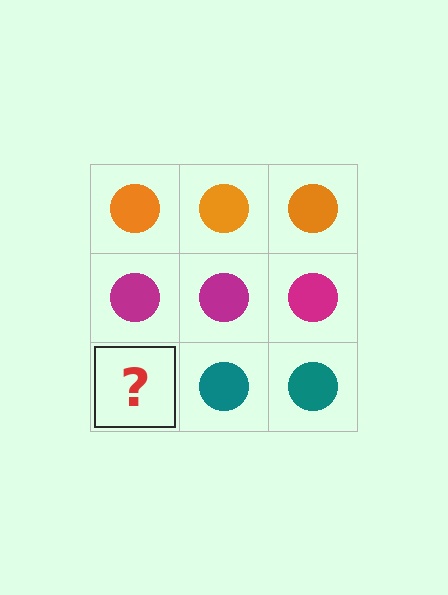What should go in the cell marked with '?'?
The missing cell should contain a teal circle.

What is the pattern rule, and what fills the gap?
The rule is that each row has a consistent color. The gap should be filled with a teal circle.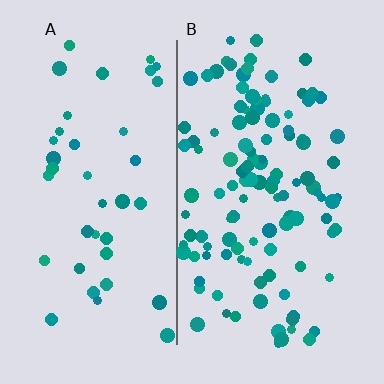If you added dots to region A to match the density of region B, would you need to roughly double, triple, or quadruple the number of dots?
Approximately triple.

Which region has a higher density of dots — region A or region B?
B (the right).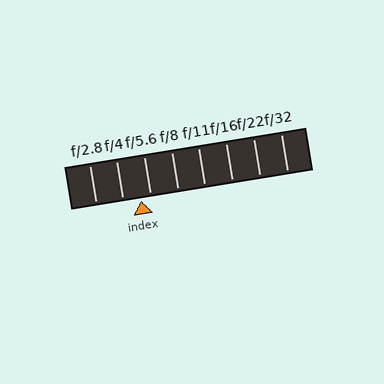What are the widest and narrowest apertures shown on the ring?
The widest aperture shown is f/2.8 and the narrowest is f/32.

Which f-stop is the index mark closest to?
The index mark is closest to f/5.6.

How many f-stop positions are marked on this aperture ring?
There are 8 f-stop positions marked.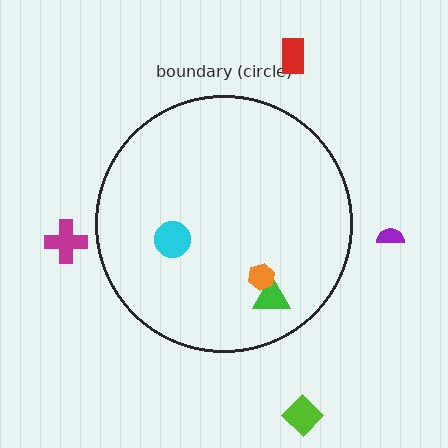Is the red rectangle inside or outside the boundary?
Outside.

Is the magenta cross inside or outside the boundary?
Outside.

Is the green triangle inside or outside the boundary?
Inside.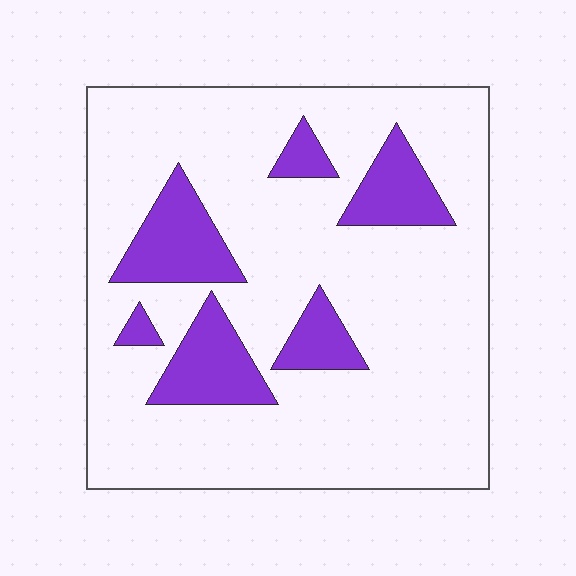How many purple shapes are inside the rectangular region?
6.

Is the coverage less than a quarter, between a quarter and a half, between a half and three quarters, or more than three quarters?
Less than a quarter.